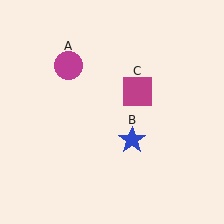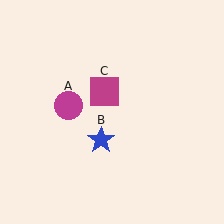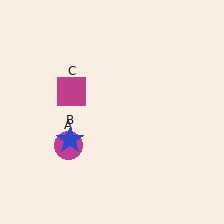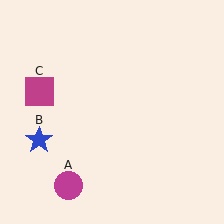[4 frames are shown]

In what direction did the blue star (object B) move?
The blue star (object B) moved left.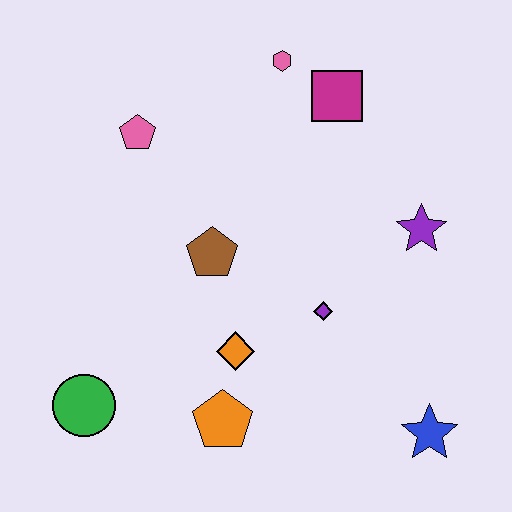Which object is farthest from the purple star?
The green circle is farthest from the purple star.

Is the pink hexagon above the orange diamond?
Yes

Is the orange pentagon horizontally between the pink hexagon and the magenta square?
No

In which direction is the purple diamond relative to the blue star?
The purple diamond is above the blue star.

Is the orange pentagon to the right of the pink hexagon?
No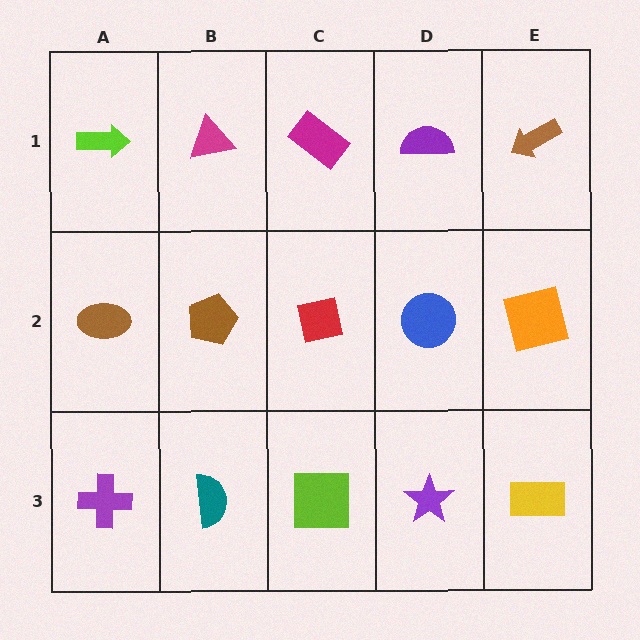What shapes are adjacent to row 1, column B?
A brown pentagon (row 2, column B), a lime arrow (row 1, column A), a magenta rectangle (row 1, column C).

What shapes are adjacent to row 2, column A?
A lime arrow (row 1, column A), a purple cross (row 3, column A), a brown pentagon (row 2, column B).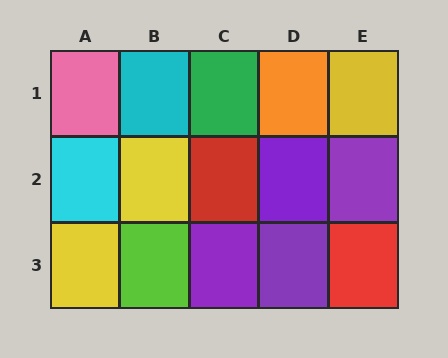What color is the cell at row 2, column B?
Yellow.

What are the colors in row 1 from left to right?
Pink, cyan, green, orange, yellow.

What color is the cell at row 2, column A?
Cyan.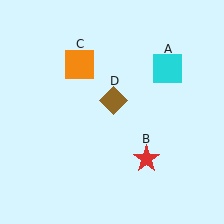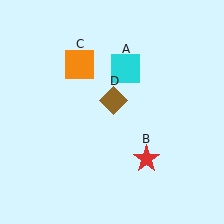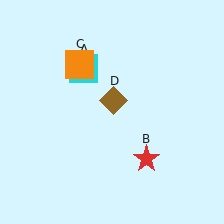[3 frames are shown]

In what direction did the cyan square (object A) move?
The cyan square (object A) moved left.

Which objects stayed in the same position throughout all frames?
Red star (object B) and orange square (object C) and brown diamond (object D) remained stationary.